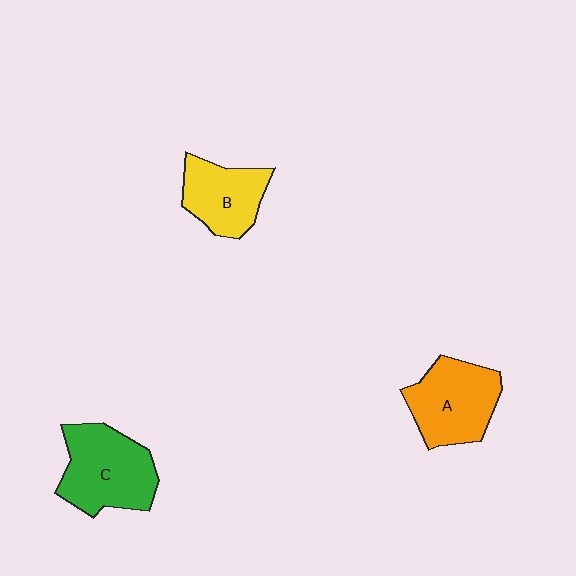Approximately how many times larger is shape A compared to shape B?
Approximately 1.2 times.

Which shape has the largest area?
Shape C (green).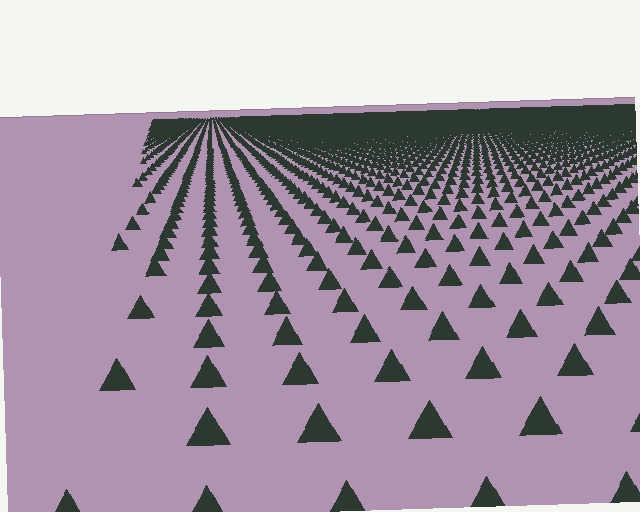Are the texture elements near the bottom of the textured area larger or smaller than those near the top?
Larger. Near the bottom, elements are closer to the viewer and appear at a bigger on-screen size.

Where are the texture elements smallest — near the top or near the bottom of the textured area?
Near the top.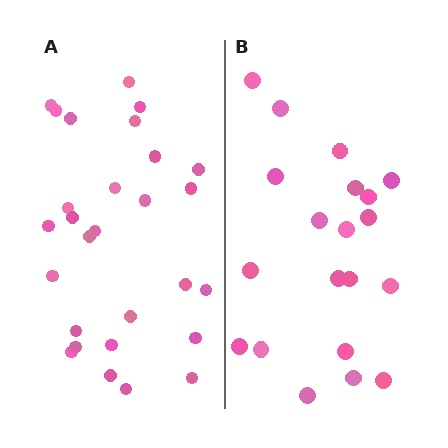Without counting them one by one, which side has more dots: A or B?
Region A (the left region) has more dots.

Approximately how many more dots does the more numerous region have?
Region A has roughly 8 or so more dots than region B.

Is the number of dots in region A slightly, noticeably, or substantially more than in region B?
Region A has noticeably more, but not dramatically so. The ratio is roughly 1.4 to 1.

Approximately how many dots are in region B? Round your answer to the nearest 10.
About 20 dots.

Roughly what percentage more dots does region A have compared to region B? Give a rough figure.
About 40% more.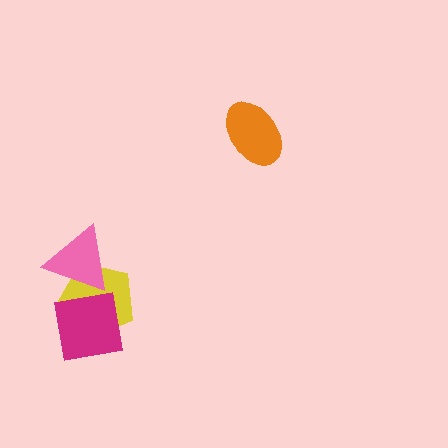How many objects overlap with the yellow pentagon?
2 objects overlap with the yellow pentagon.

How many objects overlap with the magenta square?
2 objects overlap with the magenta square.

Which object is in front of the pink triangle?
The magenta square is in front of the pink triangle.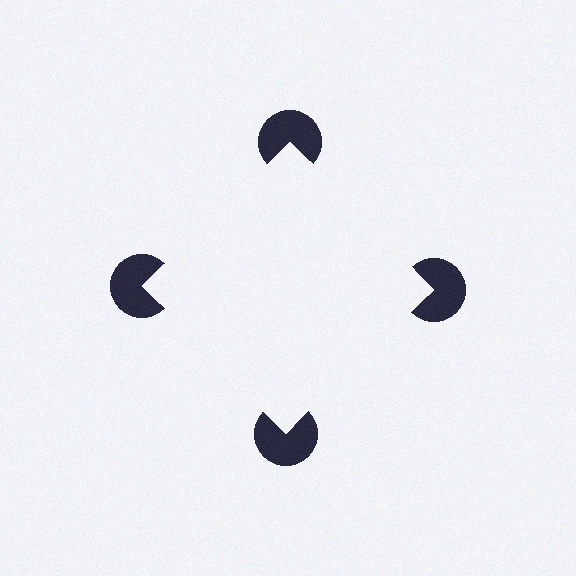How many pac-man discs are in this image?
There are 4 — one at each vertex of the illusory square.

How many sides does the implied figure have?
4 sides.